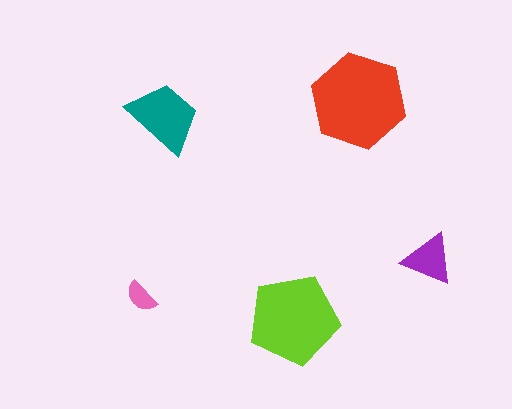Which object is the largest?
The red hexagon.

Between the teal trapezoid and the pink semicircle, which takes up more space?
The teal trapezoid.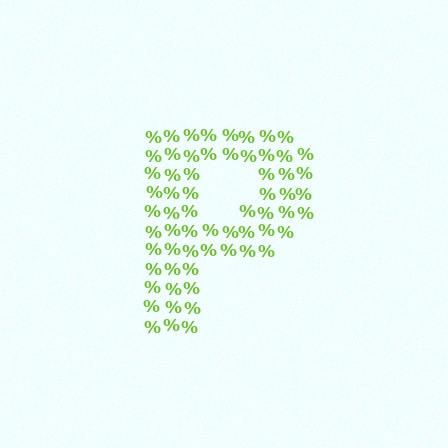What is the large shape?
The large shape is the letter P.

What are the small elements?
The small elements are percent signs.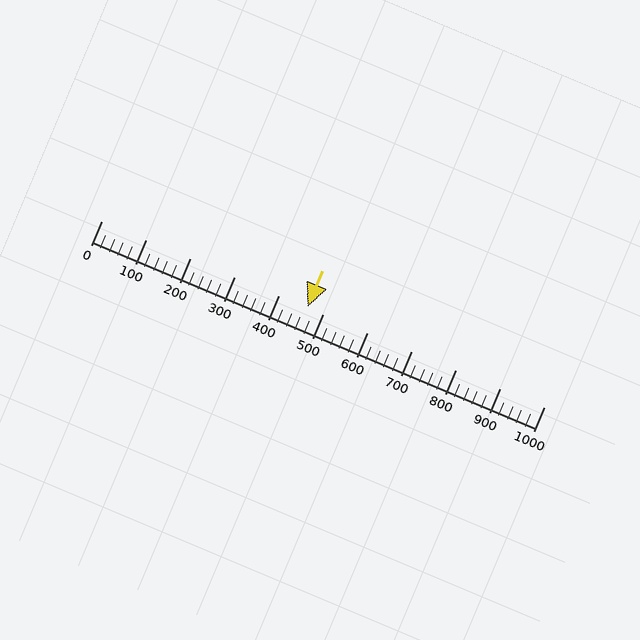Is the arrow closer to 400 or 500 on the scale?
The arrow is closer to 500.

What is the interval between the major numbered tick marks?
The major tick marks are spaced 100 units apart.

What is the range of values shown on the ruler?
The ruler shows values from 0 to 1000.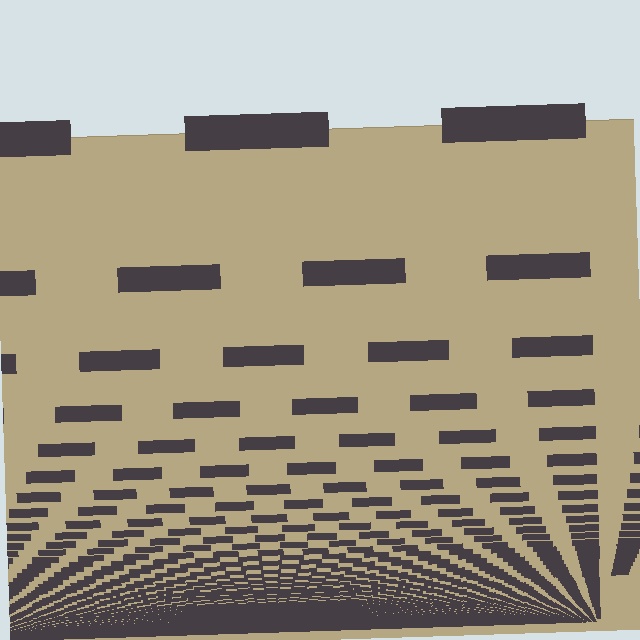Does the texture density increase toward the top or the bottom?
Density increases toward the bottom.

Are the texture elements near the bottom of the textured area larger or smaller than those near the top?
Smaller. The gradient is inverted — elements near the bottom are smaller and denser.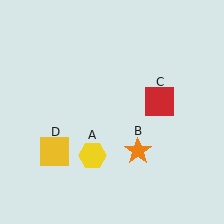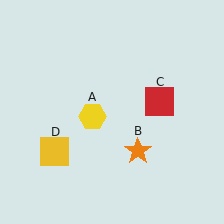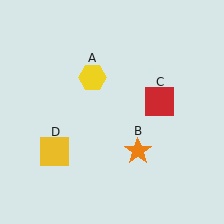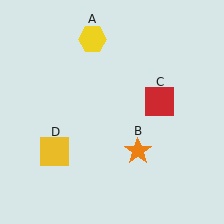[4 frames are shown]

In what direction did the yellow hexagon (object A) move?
The yellow hexagon (object A) moved up.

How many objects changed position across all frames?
1 object changed position: yellow hexagon (object A).